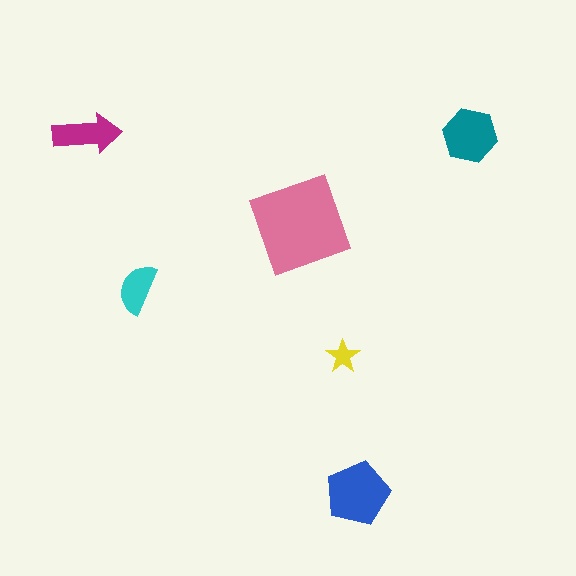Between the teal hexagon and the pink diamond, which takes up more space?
The pink diamond.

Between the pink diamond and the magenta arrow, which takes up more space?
The pink diamond.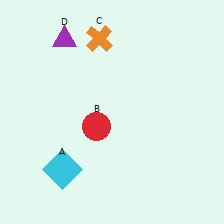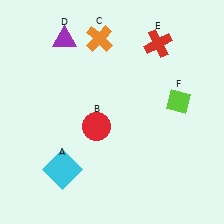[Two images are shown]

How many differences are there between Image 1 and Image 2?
There are 2 differences between the two images.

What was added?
A red cross (E), a lime diamond (F) were added in Image 2.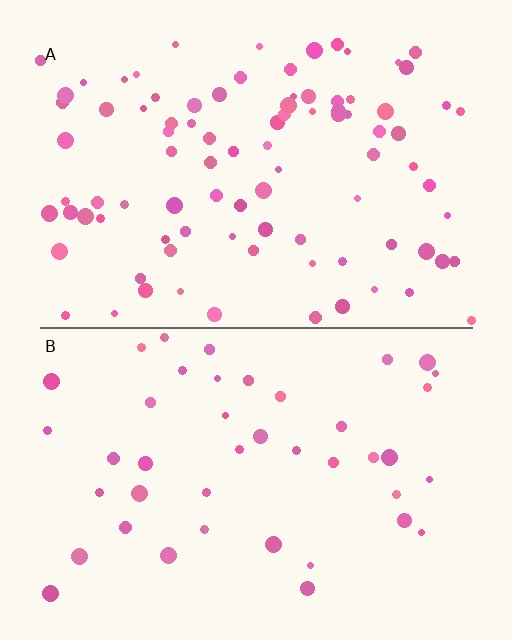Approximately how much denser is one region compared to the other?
Approximately 2.1× — region A over region B.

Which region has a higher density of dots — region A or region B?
A (the top).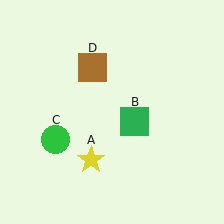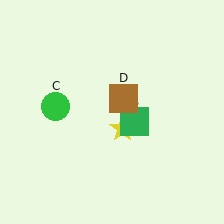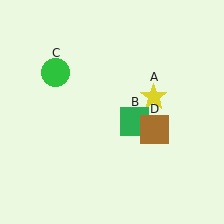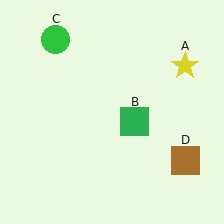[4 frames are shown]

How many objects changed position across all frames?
3 objects changed position: yellow star (object A), green circle (object C), brown square (object D).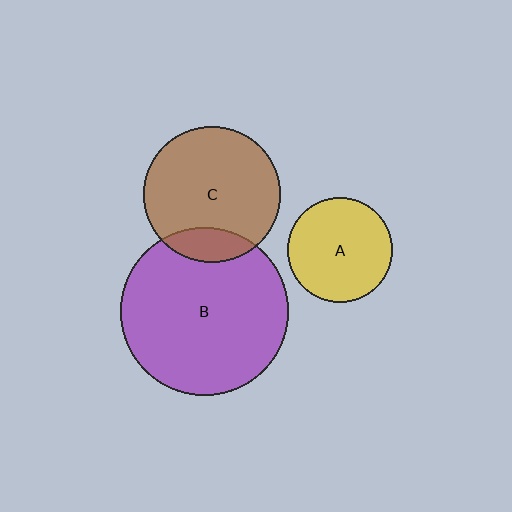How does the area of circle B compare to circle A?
Approximately 2.5 times.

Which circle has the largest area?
Circle B (purple).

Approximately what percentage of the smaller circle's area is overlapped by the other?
Approximately 15%.